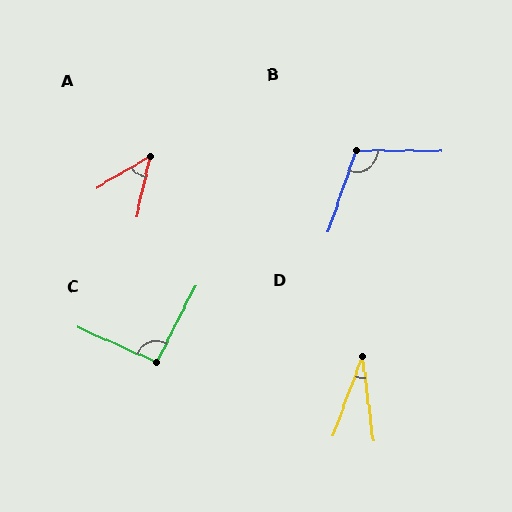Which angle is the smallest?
D, at approximately 28 degrees.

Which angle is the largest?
B, at approximately 109 degrees.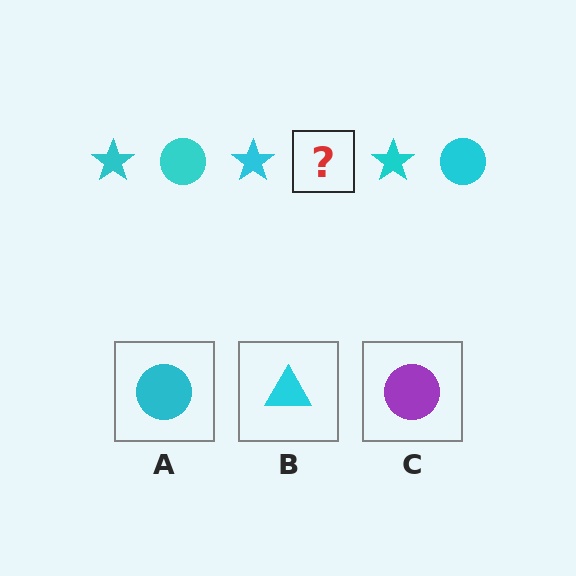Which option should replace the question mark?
Option A.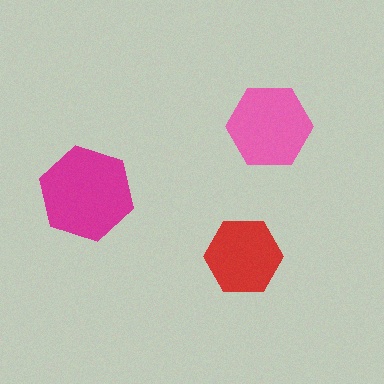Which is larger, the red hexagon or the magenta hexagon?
The magenta one.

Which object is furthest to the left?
The magenta hexagon is leftmost.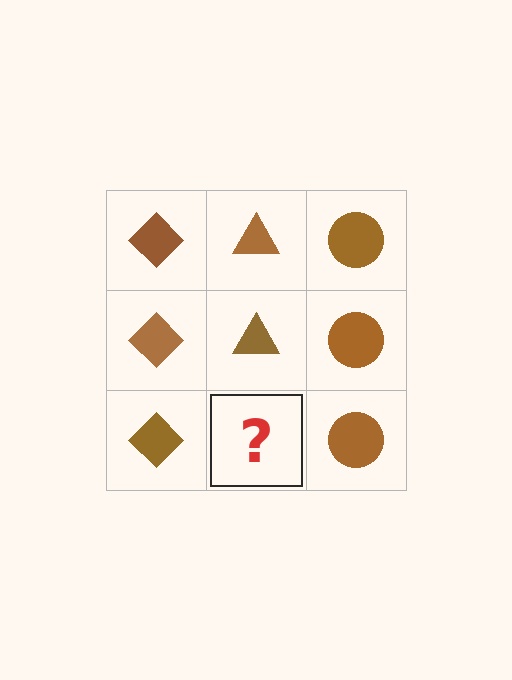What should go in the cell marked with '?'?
The missing cell should contain a brown triangle.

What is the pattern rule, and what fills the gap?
The rule is that each column has a consistent shape. The gap should be filled with a brown triangle.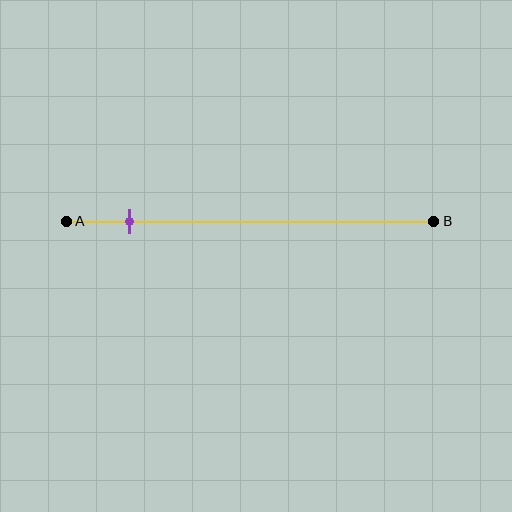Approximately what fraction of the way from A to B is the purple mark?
The purple mark is approximately 15% of the way from A to B.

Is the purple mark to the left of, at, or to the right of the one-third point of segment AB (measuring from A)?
The purple mark is to the left of the one-third point of segment AB.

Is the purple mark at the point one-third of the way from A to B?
No, the mark is at about 15% from A, not at the 33% one-third point.